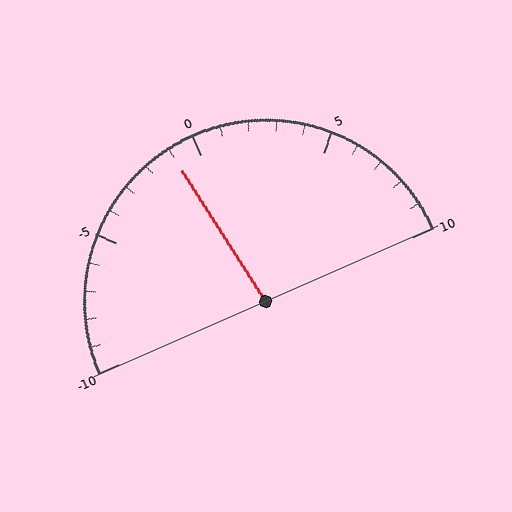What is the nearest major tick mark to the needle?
The nearest major tick mark is 0.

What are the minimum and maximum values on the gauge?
The gauge ranges from -10 to 10.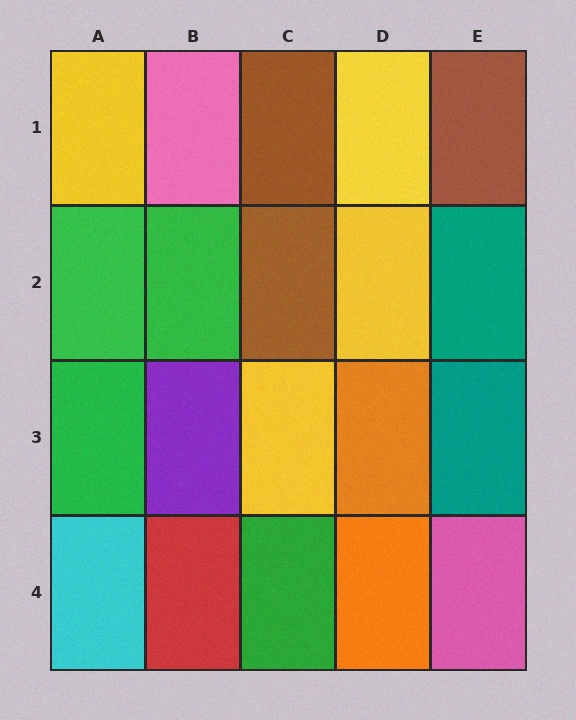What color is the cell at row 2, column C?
Brown.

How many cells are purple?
1 cell is purple.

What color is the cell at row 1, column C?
Brown.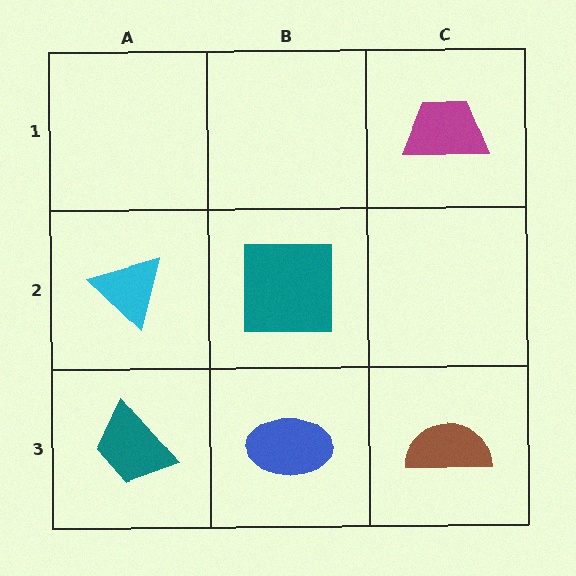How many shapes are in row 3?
3 shapes.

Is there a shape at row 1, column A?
No, that cell is empty.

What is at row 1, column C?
A magenta trapezoid.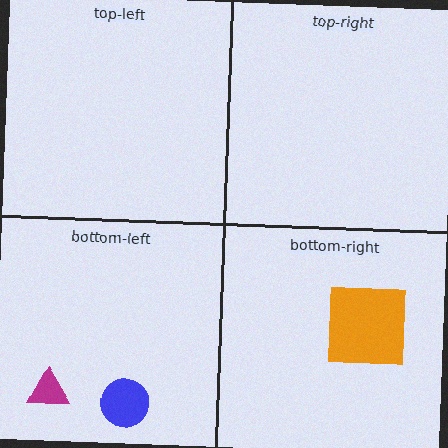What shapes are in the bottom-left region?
The blue circle, the magenta triangle.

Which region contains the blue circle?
The bottom-left region.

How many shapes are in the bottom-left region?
2.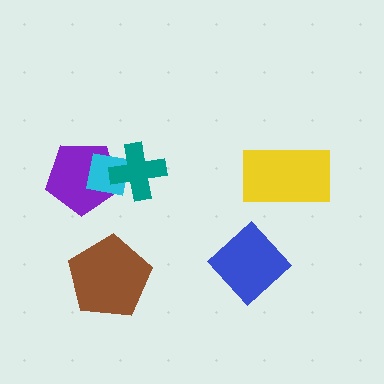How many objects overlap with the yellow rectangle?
0 objects overlap with the yellow rectangle.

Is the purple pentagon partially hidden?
Yes, it is partially covered by another shape.